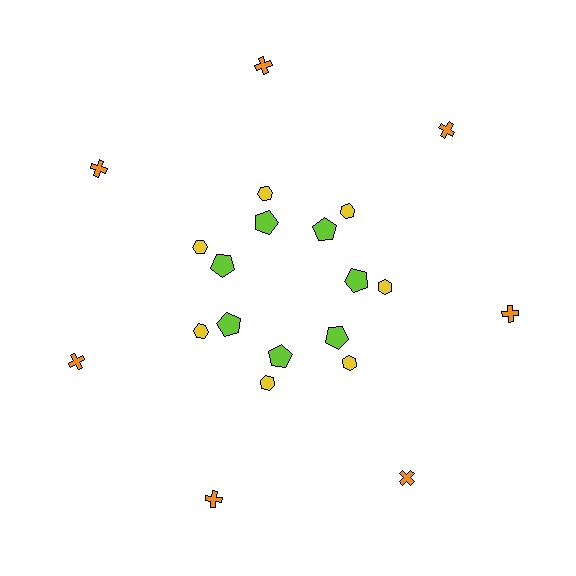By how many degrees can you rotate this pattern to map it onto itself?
The pattern maps onto itself every 51 degrees of rotation.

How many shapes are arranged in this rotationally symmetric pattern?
There are 21 shapes, arranged in 7 groups of 3.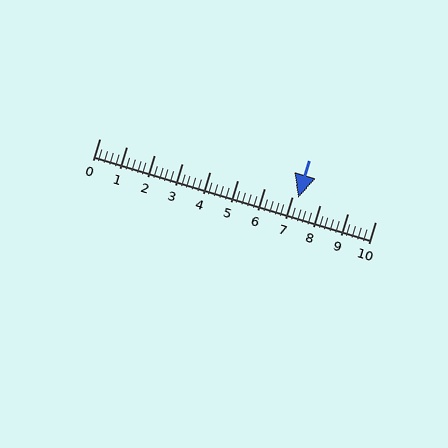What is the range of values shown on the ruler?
The ruler shows values from 0 to 10.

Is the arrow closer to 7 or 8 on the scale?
The arrow is closer to 7.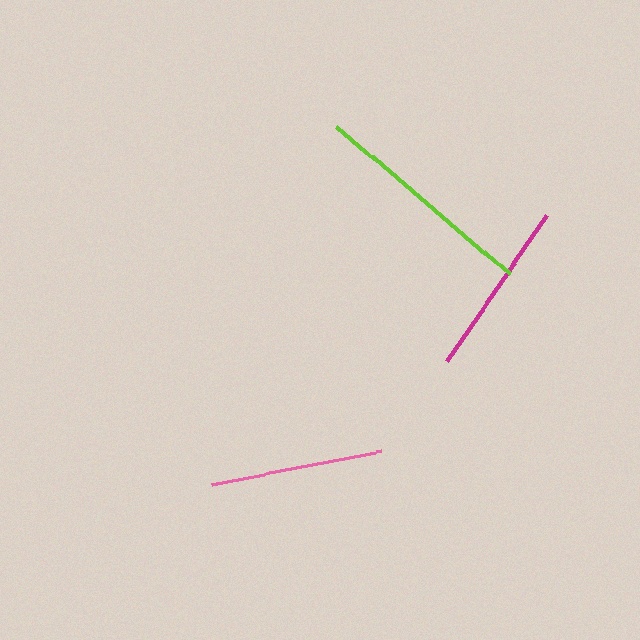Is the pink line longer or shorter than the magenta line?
The magenta line is longer than the pink line.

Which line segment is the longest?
The lime line is the longest at approximately 227 pixels.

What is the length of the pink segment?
The pink segment is approximately 174 pixels long.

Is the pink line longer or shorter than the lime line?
The lime line is longer than the pink line.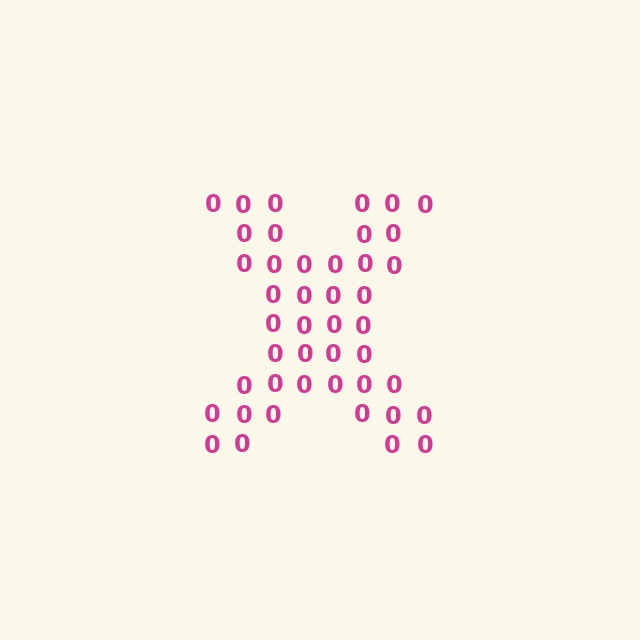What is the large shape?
The large shape is the letter X.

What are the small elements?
The small elements are digit 0's.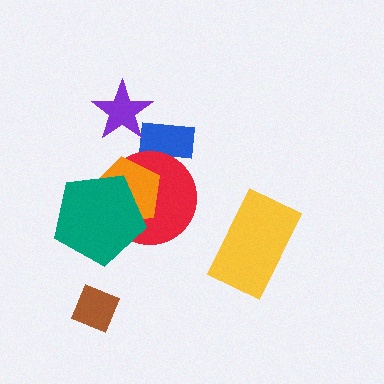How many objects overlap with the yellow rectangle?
0 objects overlap with the yellow rectangle.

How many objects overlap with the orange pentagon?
2 objects overlap with the orange pentagon.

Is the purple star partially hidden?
No, no other shape covers it.